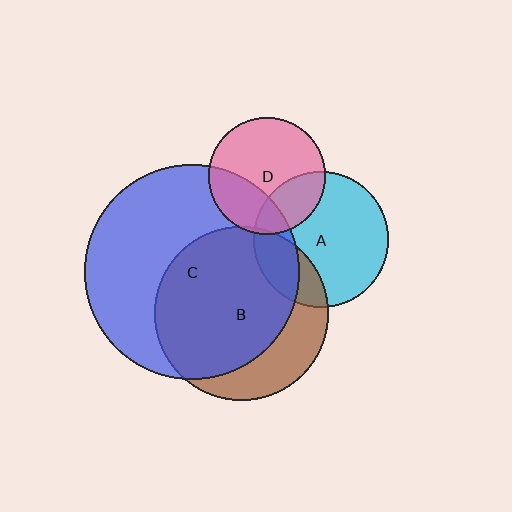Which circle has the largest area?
Circle C (blue).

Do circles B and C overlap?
Yes.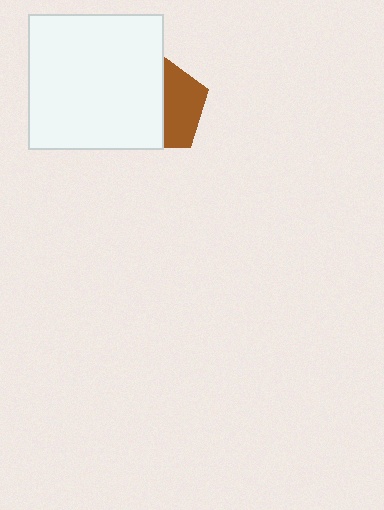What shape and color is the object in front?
The object in front is a white square.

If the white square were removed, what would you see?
You would see the complete brown pentagon.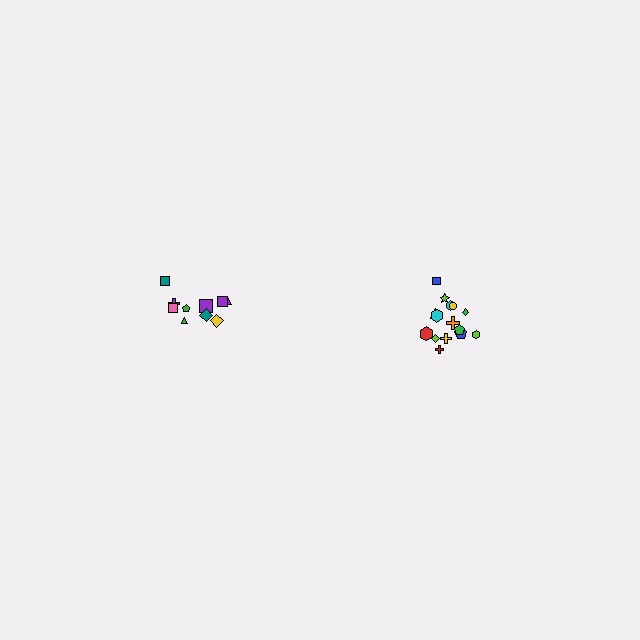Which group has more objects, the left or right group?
The right group.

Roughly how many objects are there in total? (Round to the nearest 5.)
Roughly 25 objects in total.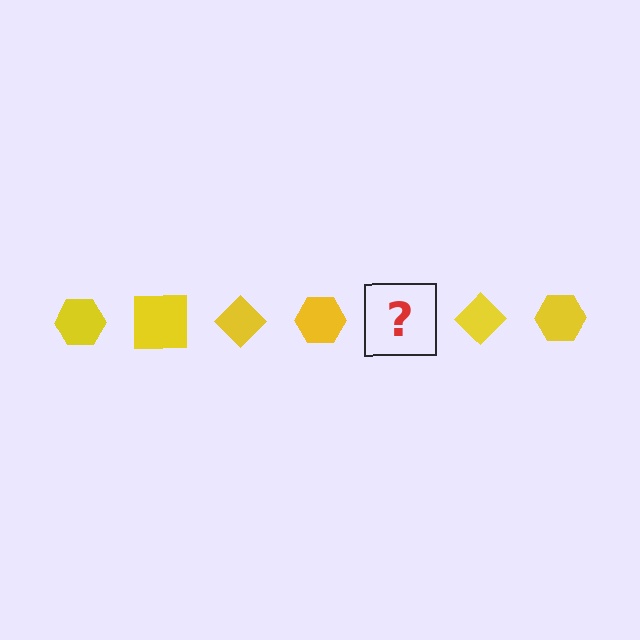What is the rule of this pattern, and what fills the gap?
The rule is that the pattern cycles through hexagon, square, diamond shapes in yellow. The gap should be filled with a yellow square.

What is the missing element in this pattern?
The missing element is a yellow square.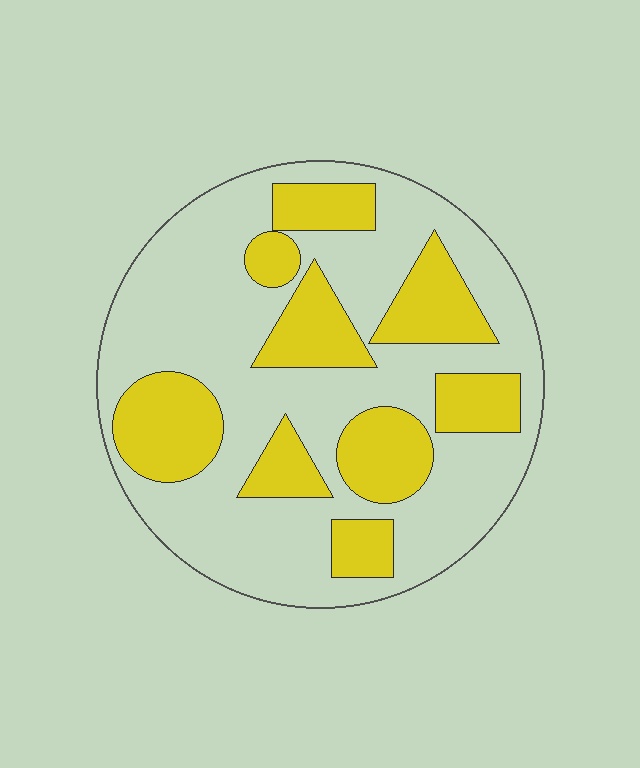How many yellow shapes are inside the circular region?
9.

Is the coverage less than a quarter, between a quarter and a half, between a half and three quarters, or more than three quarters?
Between a quarter and a half.